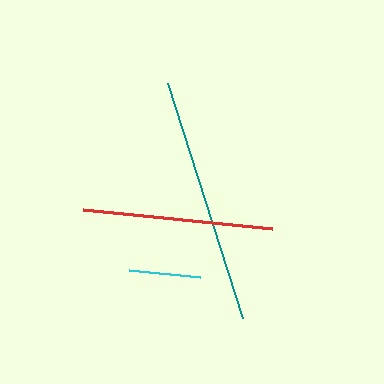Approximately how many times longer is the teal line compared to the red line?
The teal line is approximately 1.3 times the length of the red line.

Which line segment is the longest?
The teal line is the longest at approximately 247 pixels.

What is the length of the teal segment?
The teal segment is approximately 247 pixels long.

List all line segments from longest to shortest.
From longest to shortest: teal, red, cyan.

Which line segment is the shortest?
The cyan line is the shortest at approximately 72 pixels.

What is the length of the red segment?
The red segment is approximately 190 pixels long.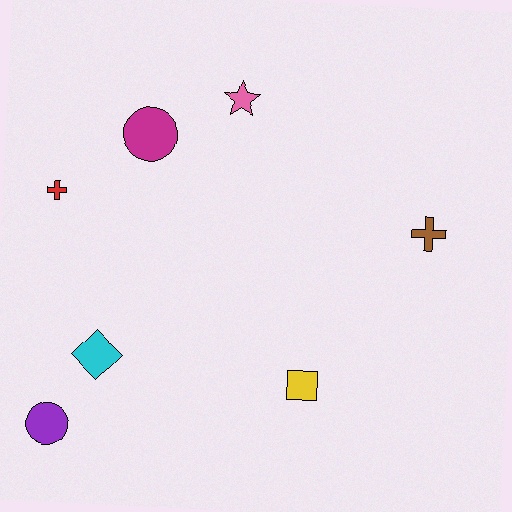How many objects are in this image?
There are 7 objects.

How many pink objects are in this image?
There is 1 pink object.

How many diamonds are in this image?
There is 1 diamond.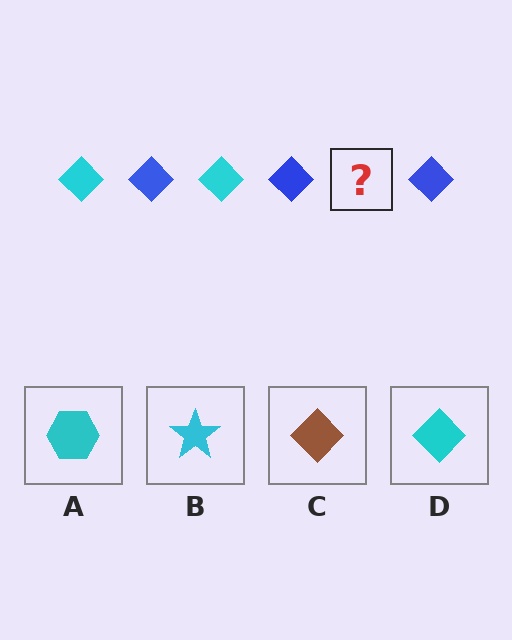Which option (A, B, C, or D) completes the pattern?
D.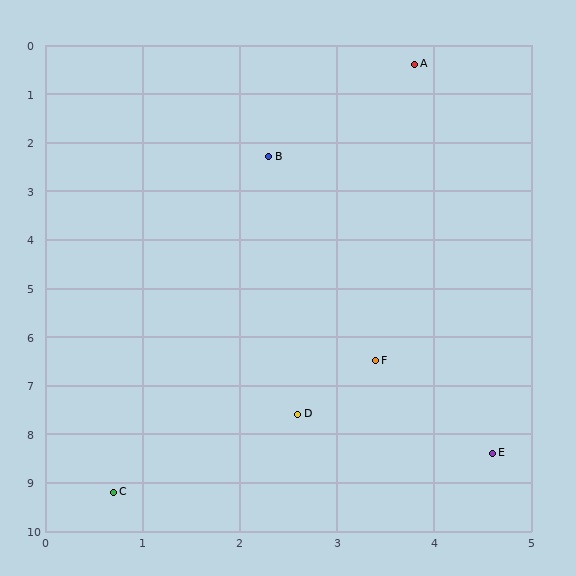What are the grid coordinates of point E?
Point E is at approximately (4.6, 8.4).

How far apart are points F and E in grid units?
Points F and E are about 2.2 grid units apart.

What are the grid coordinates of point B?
Point B is at approximately (2.3, 2.3).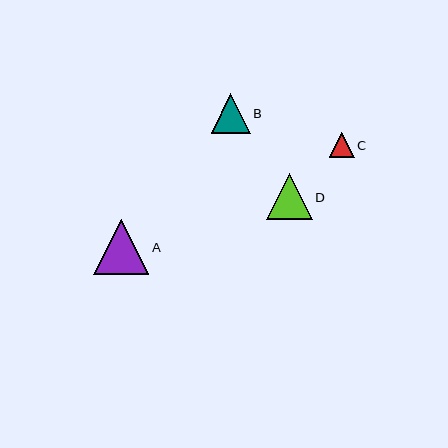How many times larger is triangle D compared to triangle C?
Triangle D is approximately 1.8 times the size of triangle C.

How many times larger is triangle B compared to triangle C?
Triangle B is approximately 1.6 times the size of triangle C.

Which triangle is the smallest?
Triangle C is the smallest with a size of approximately 25 pixels.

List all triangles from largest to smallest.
From largest to smallest: A, D, B, C.